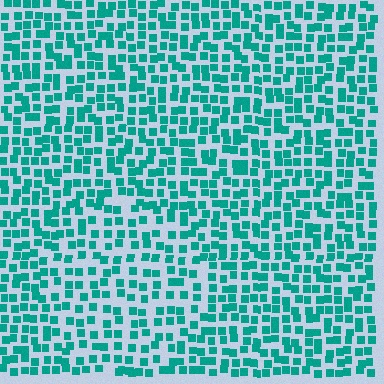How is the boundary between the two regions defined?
The boundary is defined by a change in element density (approximately 1.5x ratio). All elements are the same color, size, and shape.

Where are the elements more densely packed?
The elements are more densely packed outside the circle boundary.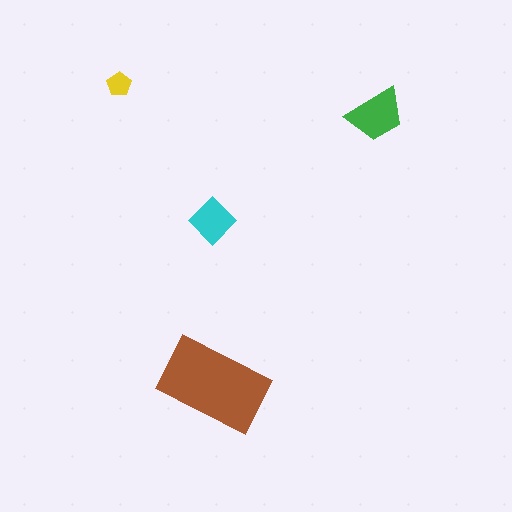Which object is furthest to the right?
The green trapezoid is rightmost.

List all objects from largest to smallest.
The brown rectangle, the green trapezoid, the cyan diamond, the yellow pentagon.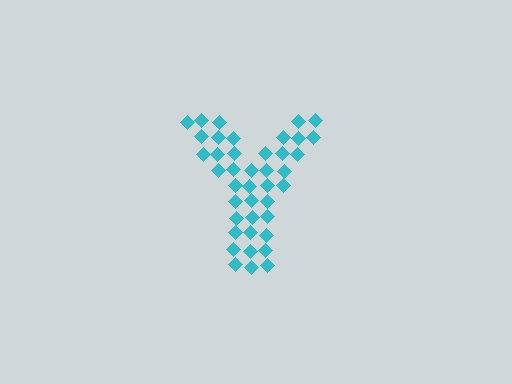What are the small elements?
The small elements are diamonds.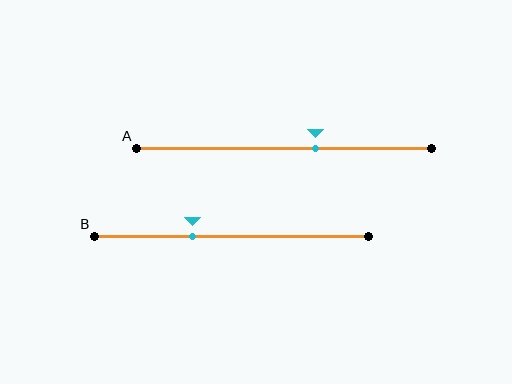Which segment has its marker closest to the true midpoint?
Segment A has its marker closest to the true midpoint.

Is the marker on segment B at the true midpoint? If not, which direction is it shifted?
No, the marker on segment B is shifted to the left by about 14% of the segment length.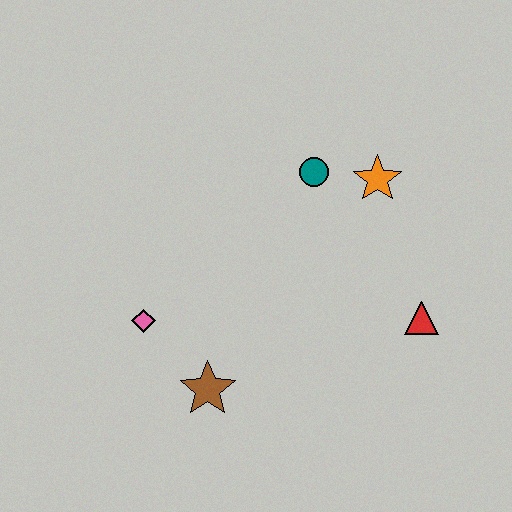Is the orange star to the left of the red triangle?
Yes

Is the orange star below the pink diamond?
No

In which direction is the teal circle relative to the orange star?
The teal circle is to the left of the orange star.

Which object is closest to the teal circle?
The orange star is closest to the teal circle.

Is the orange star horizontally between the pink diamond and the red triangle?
Yes